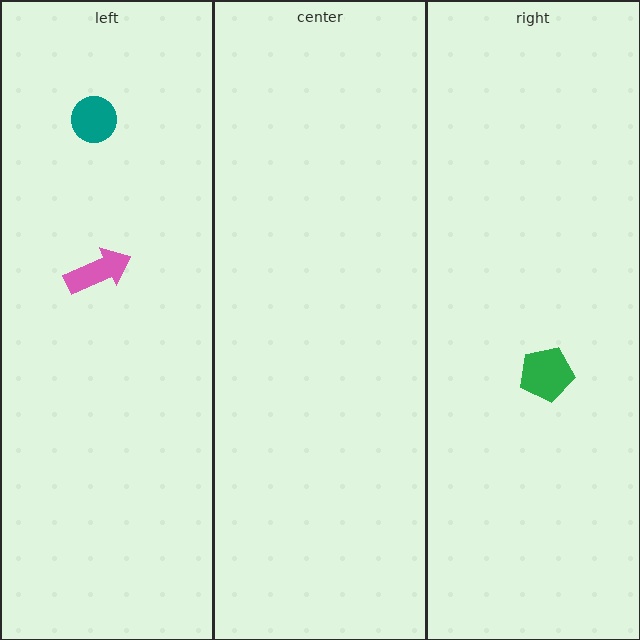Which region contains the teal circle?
The left region.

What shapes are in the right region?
The green pentagon.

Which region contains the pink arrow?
The left region.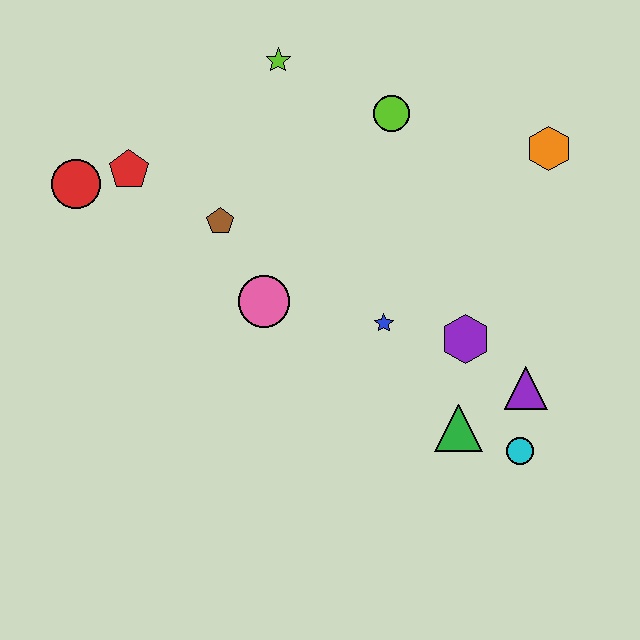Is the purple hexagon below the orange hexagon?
Yes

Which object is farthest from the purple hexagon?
The red circle is farthest from the purple hexagon.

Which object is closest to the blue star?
The purple hexagon is closest to the blue star.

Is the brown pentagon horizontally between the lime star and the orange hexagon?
No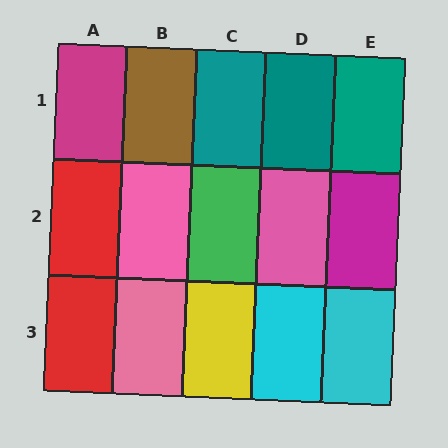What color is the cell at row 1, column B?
Brown.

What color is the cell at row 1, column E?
Teal.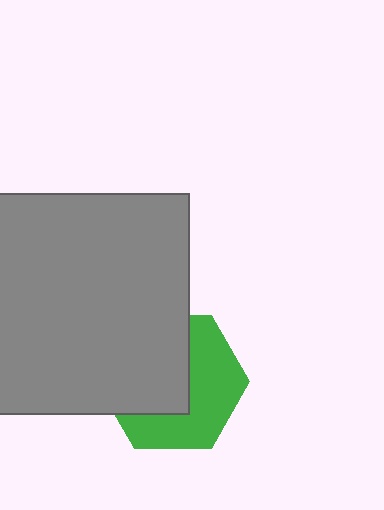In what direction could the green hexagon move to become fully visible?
The green hexagon could move toward the lower-right. That would shift it out from behind the gray square entirely.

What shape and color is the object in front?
The object in front is a gray square.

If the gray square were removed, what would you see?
You would see the complete green hexagon.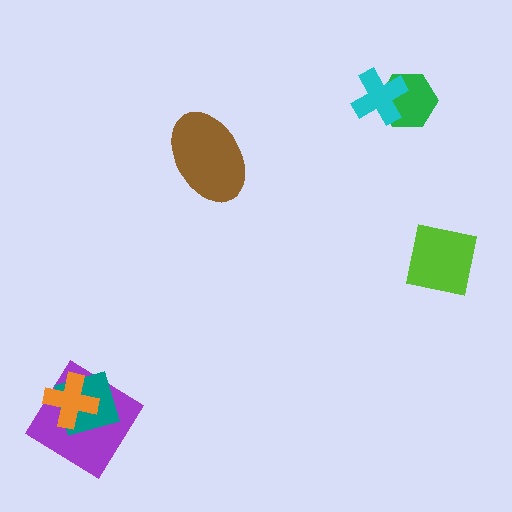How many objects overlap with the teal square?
2 objects overlap with the teal square.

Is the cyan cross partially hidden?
No, no other shape covers it.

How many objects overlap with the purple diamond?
2 objects overlap with the purple diamond.